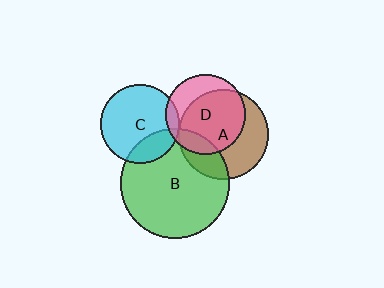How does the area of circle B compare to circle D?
Approximately 1.9 times.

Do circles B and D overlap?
Yes.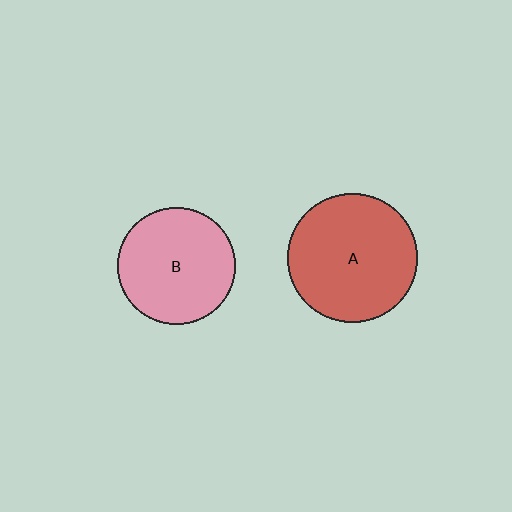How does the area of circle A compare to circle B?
Approximately 1.2 times.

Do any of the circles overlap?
No, none of the circles overlap.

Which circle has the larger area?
Circle A (red).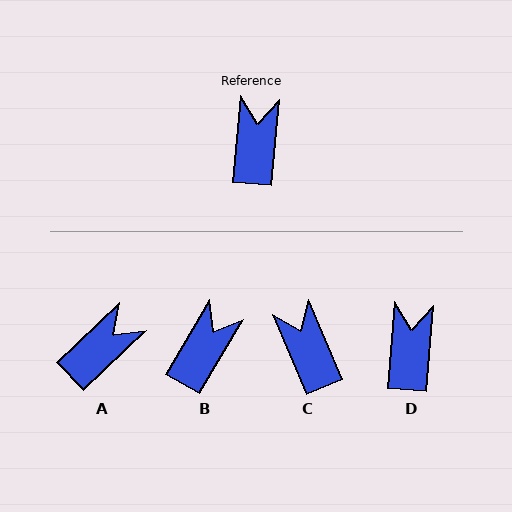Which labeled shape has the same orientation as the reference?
D.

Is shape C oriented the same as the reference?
No, it is off by about 27 degrees.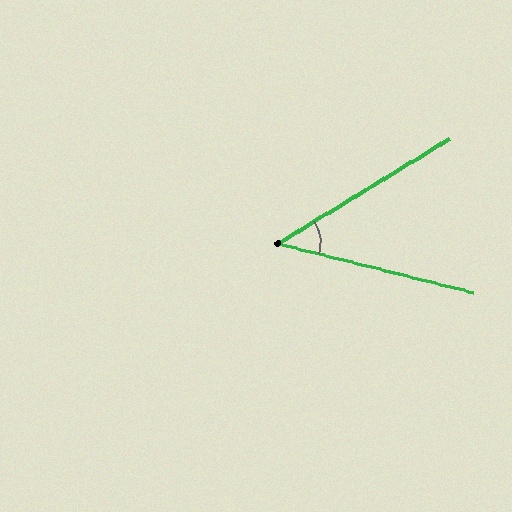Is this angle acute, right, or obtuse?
It is acute.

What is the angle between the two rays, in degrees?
Approximately 46 degrees.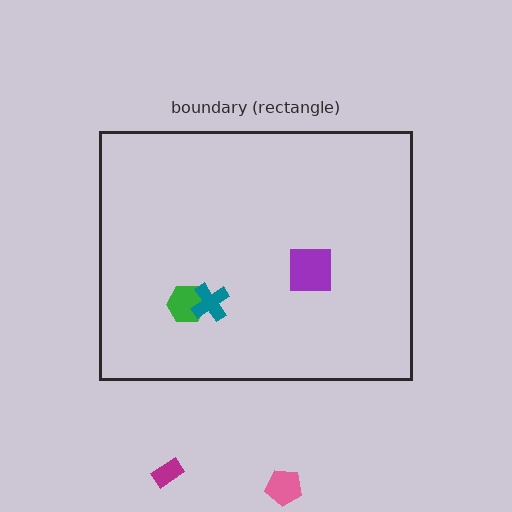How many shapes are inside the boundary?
3 inside, 2 outside.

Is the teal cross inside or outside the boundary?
Inside.